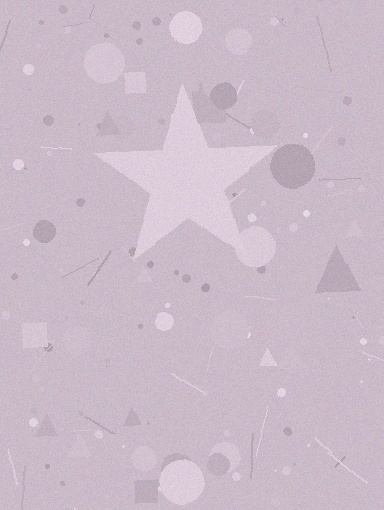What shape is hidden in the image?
A star is hidden in the image.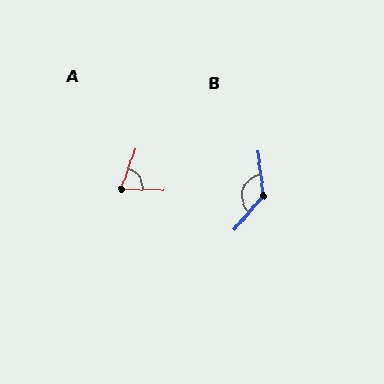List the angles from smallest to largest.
A (70°), B (132°).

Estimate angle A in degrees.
Approximately 70 degrees.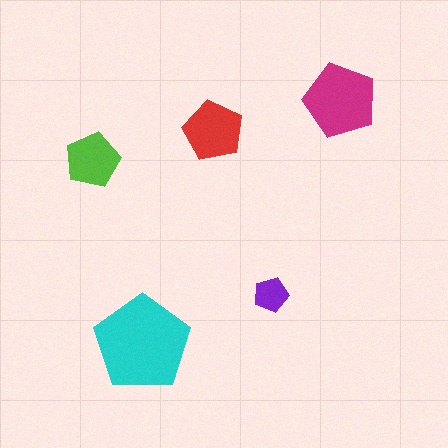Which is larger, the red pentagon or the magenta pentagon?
The magenta one.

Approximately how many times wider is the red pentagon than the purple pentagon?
About 1.5 times wider.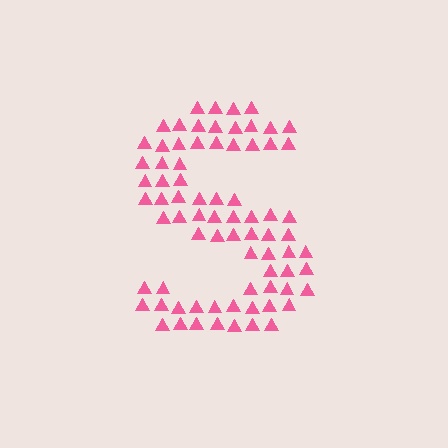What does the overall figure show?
The overall figure shows the letter S.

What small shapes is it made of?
It is made of small triangles.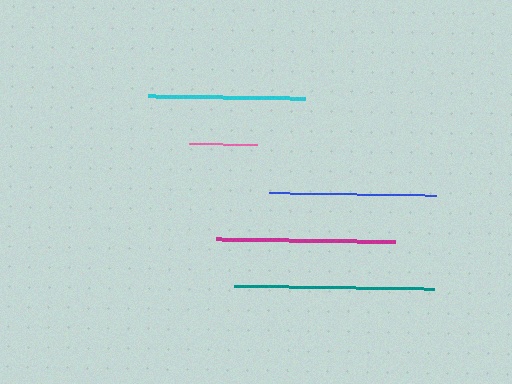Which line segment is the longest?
The teal line is the longest at approximately 200 pixels.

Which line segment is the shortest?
The pink line is the shortest at approximately 68 pixels.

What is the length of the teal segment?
The teal segment is approximately 200 pixels long.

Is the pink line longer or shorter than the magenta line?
The magenta line is longer than the pink line.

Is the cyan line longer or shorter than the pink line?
The cyan line is longer than the pink line.